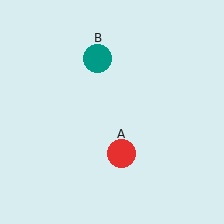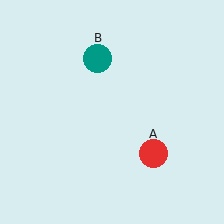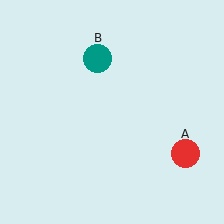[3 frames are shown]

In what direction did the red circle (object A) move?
The red circle (object A) moved right.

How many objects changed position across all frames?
1 object changed position: red circle (object A).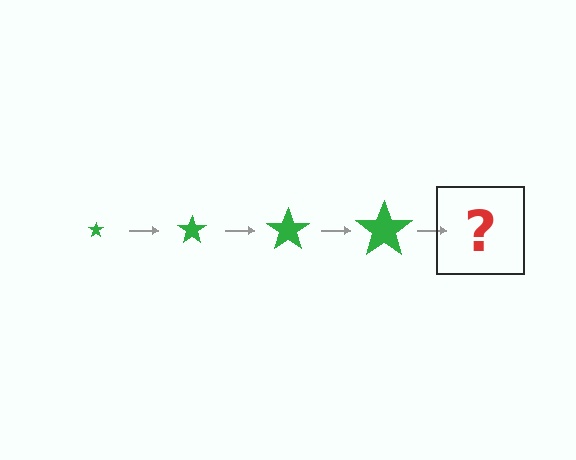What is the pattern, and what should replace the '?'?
The pattern is that the star gets progressively larger each step. The '?' should be a green star, larger than the previous one.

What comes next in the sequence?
The next element should be a green star, larger than the previous one.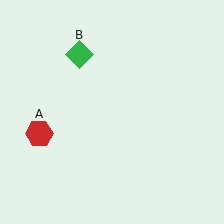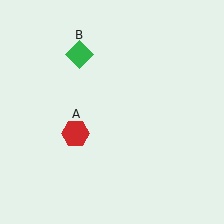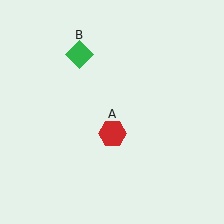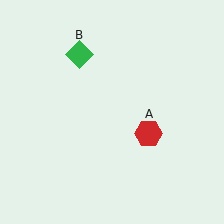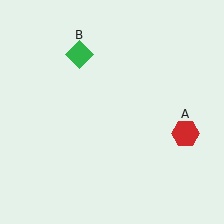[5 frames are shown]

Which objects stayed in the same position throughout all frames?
Green diamond (object B) remained stationary.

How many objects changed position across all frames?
1 object changed position: red hexagon (object A).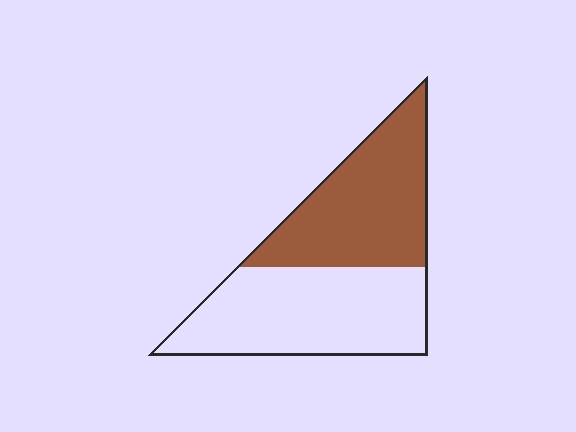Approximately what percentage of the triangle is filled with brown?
Approximately 45%.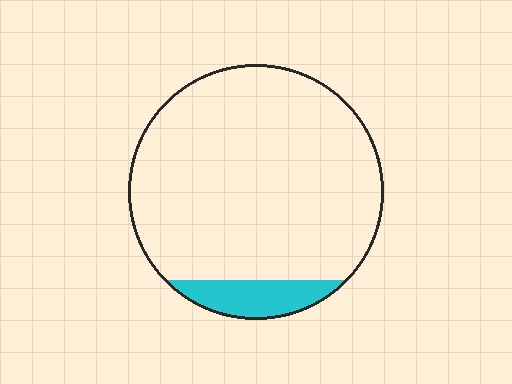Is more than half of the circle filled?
No.